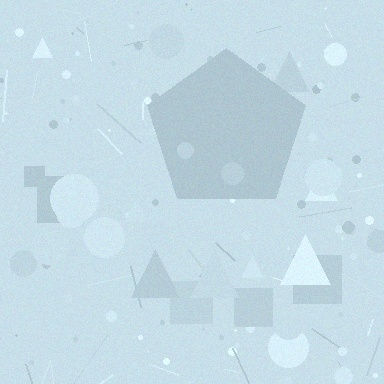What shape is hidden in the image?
A pentagon is hidden in the image.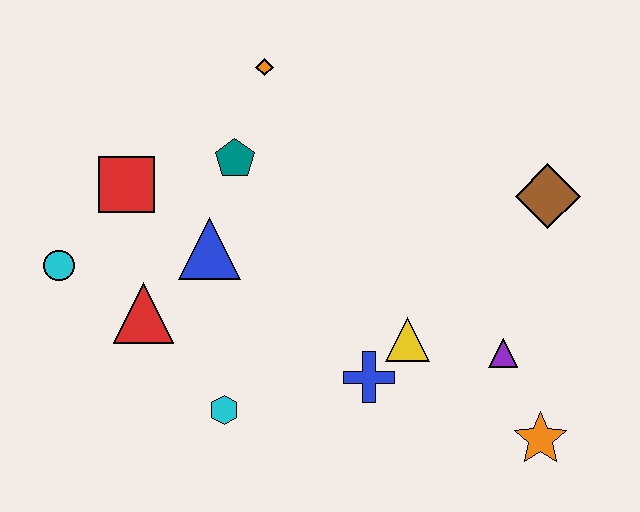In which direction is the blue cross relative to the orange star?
The blue cross is to the left of the orange star.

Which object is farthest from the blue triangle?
The orange star is farthest from the blue triangle.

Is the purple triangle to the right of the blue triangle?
Yes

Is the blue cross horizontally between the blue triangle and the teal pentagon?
No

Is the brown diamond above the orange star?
Yes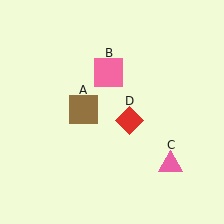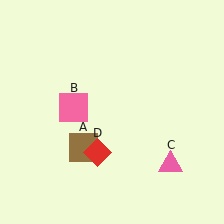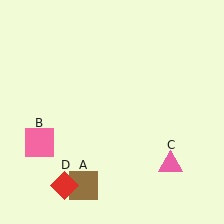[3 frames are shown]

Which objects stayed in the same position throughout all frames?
Pink triangle (object C) remained stationary.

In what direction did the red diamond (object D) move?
The red diamond (object D) moved down and to the left.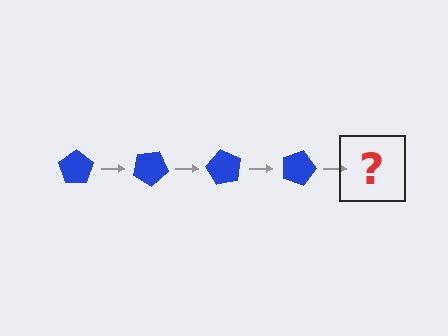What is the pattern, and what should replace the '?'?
The pattern is that the pentagon rotates 30 degrees each step. The '?' should be a blue pentagon rotated 120 degrees.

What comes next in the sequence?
The next element should be a blue pentagon rotated 120 degrees.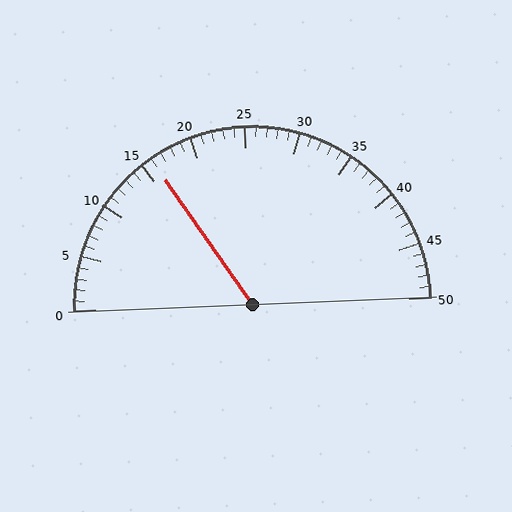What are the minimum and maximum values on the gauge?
The gauge ranges from 0 to 50.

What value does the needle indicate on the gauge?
The needle indicates approximately 16.